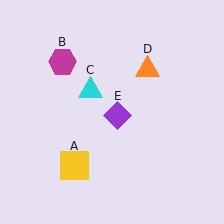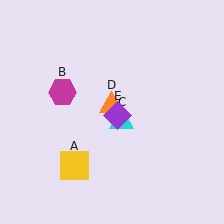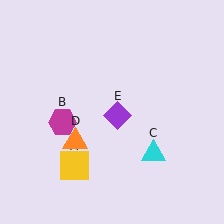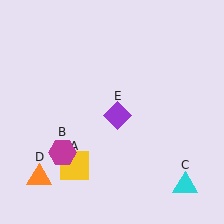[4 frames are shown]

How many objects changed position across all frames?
3 objects changed position: magenta hexagon (object B), cyan triangle (object C), orange triangle (object D).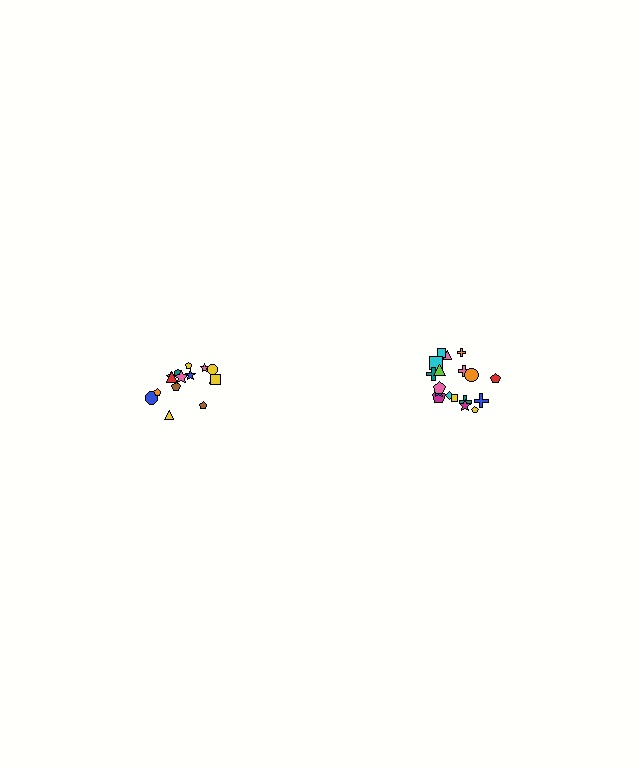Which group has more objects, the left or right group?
The right group.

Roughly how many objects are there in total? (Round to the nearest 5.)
Roughly 35 objects in total.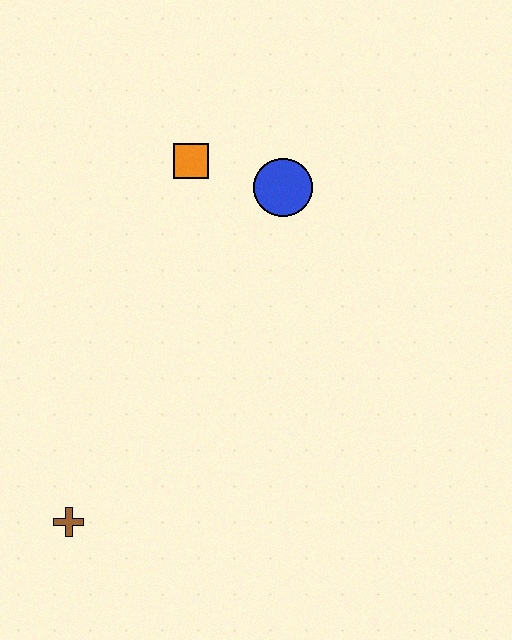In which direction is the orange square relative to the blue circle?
The orange square is to the left of the blue circle.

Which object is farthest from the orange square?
The brown cross is farthest from the orange square.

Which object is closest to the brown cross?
The orange square is closest to the brown cross.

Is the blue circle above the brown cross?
Yes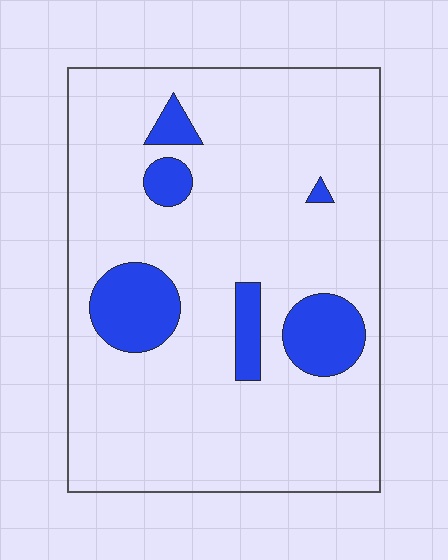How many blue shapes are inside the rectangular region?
6.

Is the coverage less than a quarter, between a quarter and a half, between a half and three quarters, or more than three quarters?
Less than a quarter.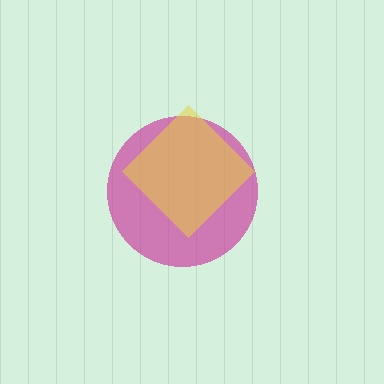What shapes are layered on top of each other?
The layered shapes are: a magenta circle, a yellow diamond.